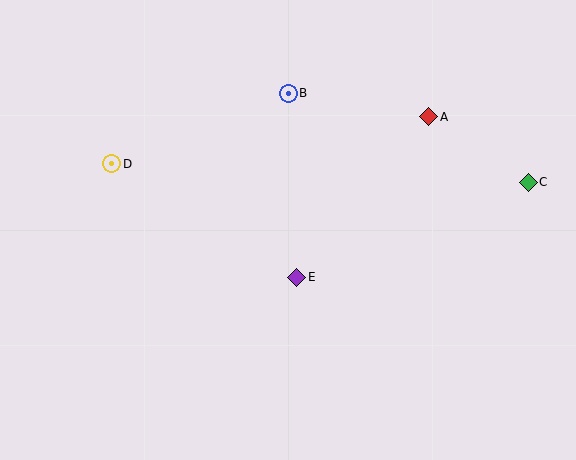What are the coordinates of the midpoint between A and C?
The midpoint between A and C is at (479, 150).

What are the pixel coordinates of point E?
Point E is at (297, 277).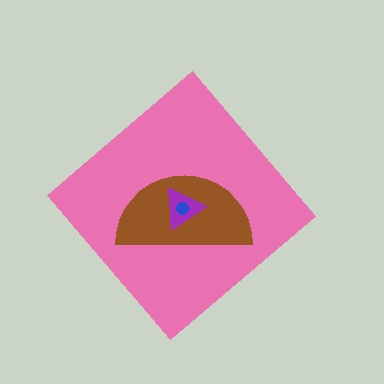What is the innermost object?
The blue circle.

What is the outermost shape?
The pink diamond.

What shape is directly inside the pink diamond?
The brown semicircle.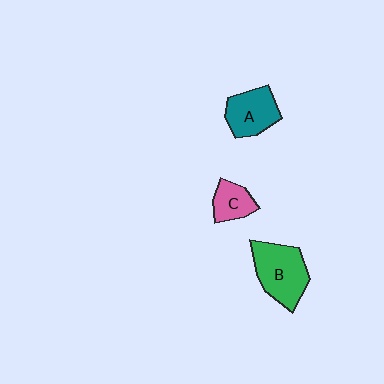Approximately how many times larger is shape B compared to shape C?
Approximately 2.0 times.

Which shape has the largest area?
Shape B (green).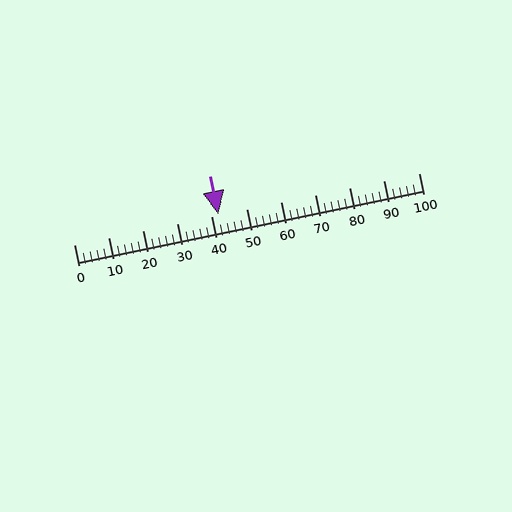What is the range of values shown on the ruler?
The ruler shows values from 0 to 100.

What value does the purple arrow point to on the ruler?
The purple arrow points to approximately 42.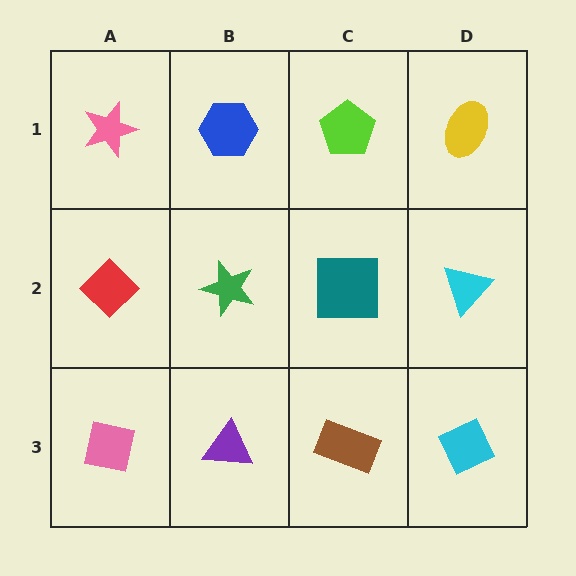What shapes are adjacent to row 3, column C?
A teal square (row 2, column C), a purple triangle (row 3, column B), a cyan diamond (row 3, column D).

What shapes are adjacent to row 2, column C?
A lime pentagon (row 1, column C), a brown rectangle (row 3, column C), a green star (row 2, column B), a cyan triangle (row 2, column D).